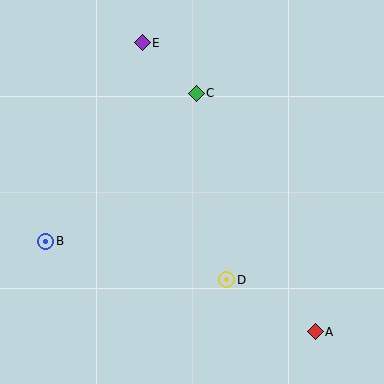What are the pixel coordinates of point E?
Point E is at (142, 43).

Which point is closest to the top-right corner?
Point C is closest to the top-right corner.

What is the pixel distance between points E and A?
The distance between E and A is 337 pixels.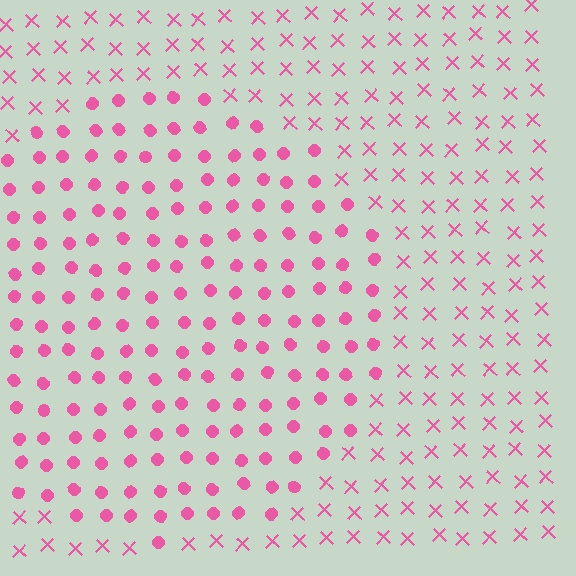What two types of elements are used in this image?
The image uses circles inside the circle region and X marks outside it.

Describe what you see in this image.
The image is filled with small pink elements arranged in a uniform grid. A circle-shaped region contains circles, while the surrounding area contains X marks. The boundary is defined purely by the change in element shape.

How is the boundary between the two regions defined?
The boundary is defined by a change in element shape: circles inside vs. X marks outside. All elements share the same color and spacing.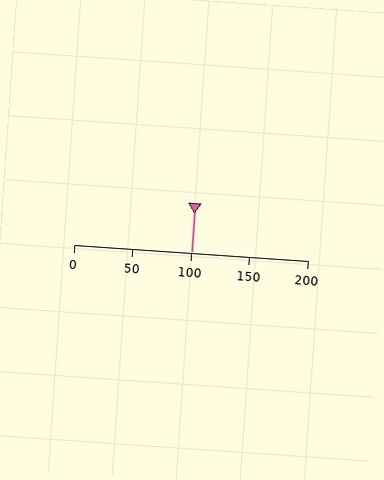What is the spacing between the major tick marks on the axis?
The major ticks are spaced 50 apart.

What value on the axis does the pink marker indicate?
The marker indicates approximately 100.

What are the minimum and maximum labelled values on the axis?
The axis runs from 0 to 200.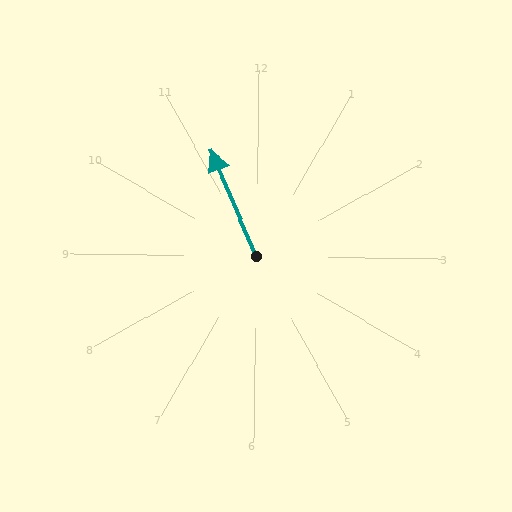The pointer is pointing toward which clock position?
Roughly 11 o'clock.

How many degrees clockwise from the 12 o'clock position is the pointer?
Approximately 336 degrees.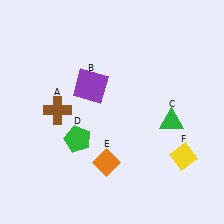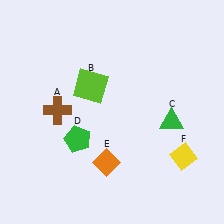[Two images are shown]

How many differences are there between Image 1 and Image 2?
There is 1 difference between the two images.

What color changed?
The square (B) changed from purple in Image 1 to lime in Image 2.